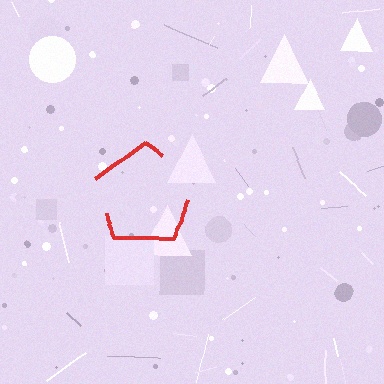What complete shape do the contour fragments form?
The contour fragments form a pentagon.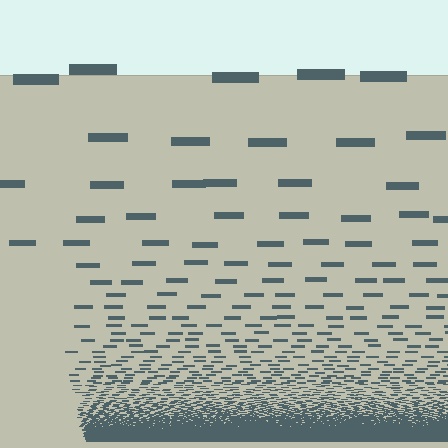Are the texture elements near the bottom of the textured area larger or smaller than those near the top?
Smaller. The gradient is inverted — elements near the bottom are smaller and denser.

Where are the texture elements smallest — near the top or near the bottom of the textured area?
Near the bottom.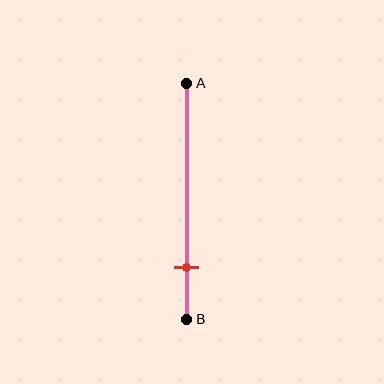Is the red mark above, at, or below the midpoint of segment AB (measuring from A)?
The red mark is below the midpoint of segment AB.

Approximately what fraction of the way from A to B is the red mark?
The red mark is approximately 80% of the way from A to B.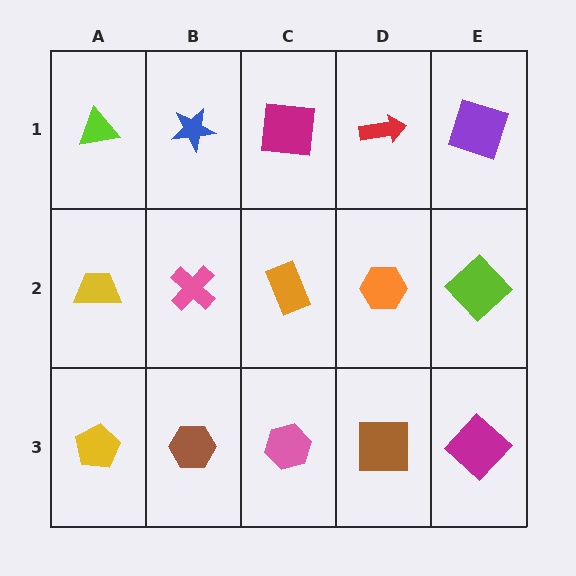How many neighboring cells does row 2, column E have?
3.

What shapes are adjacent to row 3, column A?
A yellow trapezoid (row 2, column A), a brown hexagon (row 3, column B).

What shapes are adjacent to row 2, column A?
A lime triangle (row 1, column A), a yellow pentagon (row 3, column A), a pink cross (row 2, column B).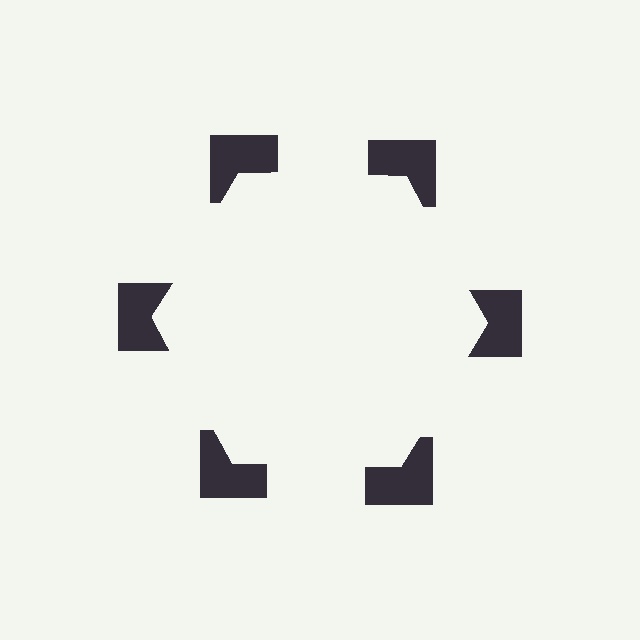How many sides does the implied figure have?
6 sides.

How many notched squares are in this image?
There are 6 — one at each vertex of the illusory hexagon.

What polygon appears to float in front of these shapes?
An illusory hexagon — its edges are inferred from the aligned wedge cuts in the notched squares, not physically drawn.